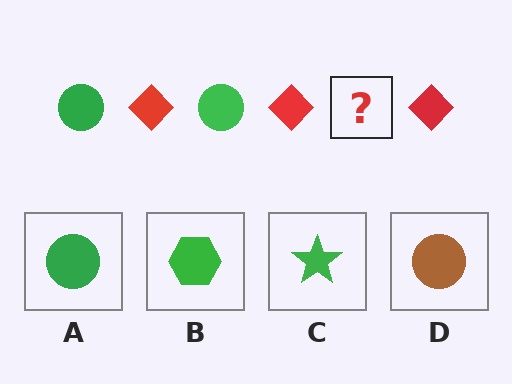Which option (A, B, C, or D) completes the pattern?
A.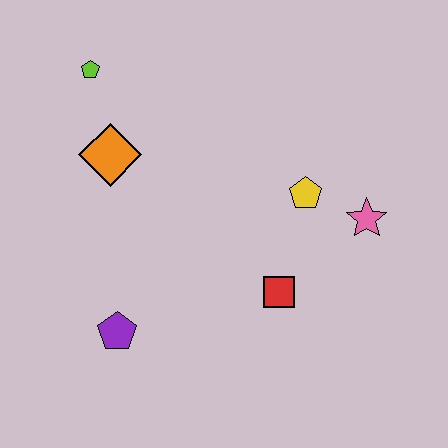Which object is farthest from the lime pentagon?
The pink star is farthest from the lime pentagon.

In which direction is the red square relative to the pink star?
The red square is to the left of the pink star.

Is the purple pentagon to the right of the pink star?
No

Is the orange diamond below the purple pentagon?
No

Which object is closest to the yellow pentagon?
The pink star is closest to the yellow pentagon.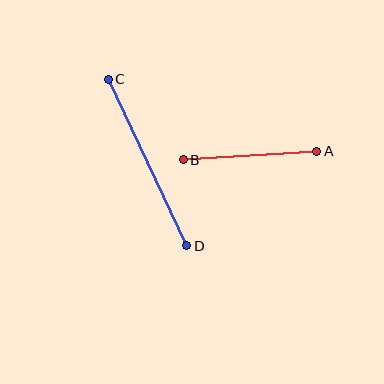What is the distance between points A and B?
The distance is approximately 134 pixels.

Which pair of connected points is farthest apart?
Points C and D are farthest apart.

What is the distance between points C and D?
The distance is approximately 184 pixels.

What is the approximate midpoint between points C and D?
The midpoint is at approximately (148, 163) pixels.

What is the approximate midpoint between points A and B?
The midpoint is at approximately (250, 155) pixels.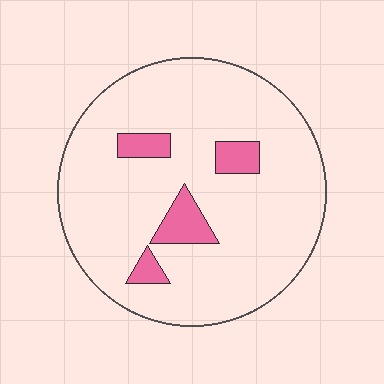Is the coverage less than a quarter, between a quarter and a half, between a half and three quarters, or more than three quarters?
Less than a quarter.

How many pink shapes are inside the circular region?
4.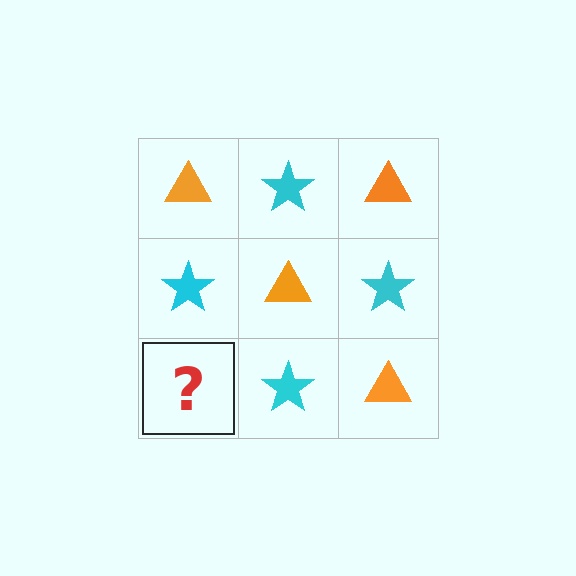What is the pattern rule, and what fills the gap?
The rule is that it alternates orange triangle and cyan star in a checkerboard pattern. The gap should be filled with an orange triangle.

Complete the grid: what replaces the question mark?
The question mark should be replaced with an orange triangle.